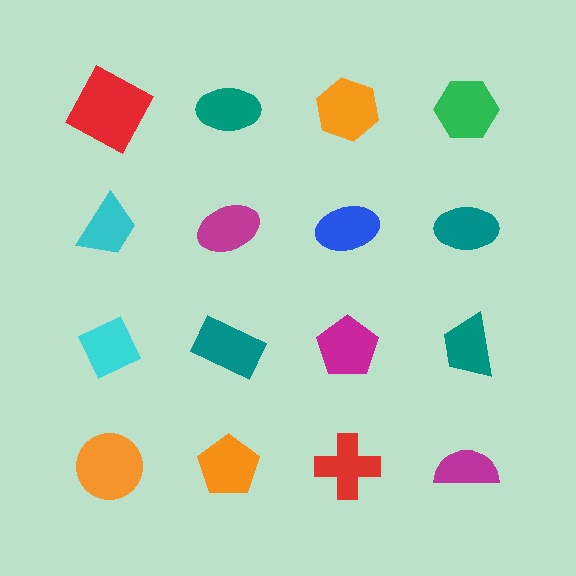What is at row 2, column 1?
A cyan trapezoid.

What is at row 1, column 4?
A green hexagon.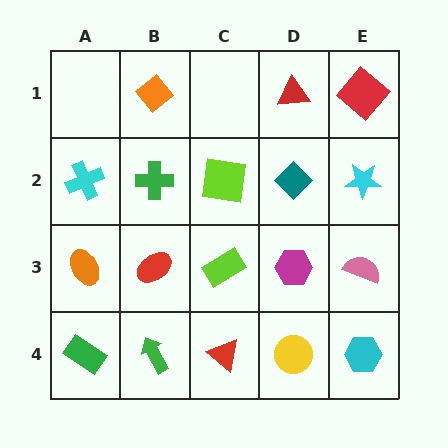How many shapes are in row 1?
3 shapes.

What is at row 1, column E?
A red diamond.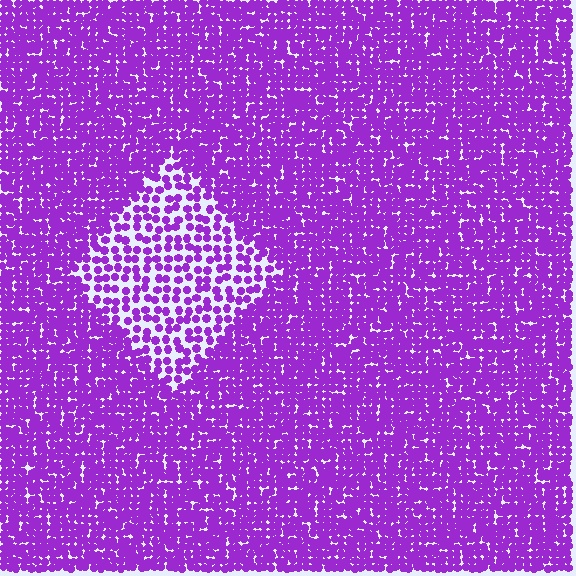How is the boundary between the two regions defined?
The boundary is defined by a change in element density (approximately 2.2x ratio). All elements are the same color, size, and shape.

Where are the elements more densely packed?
The elements are more densely packed outside the diamond boundary.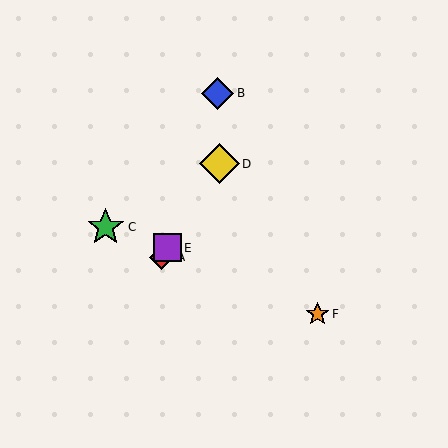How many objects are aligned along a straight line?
3 objects (A, D, E) are aligned along a straight line.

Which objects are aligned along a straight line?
Objects A, D, E are aligned along a straight line.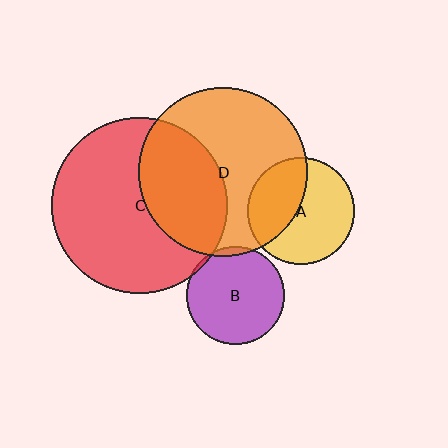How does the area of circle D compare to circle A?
Approximately 2.5 times.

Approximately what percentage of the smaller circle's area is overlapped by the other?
Approximately 5%.